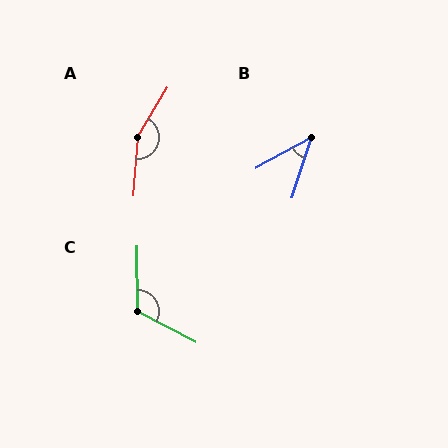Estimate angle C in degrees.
Approximately 119 degrees.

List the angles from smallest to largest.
B (44°), C (119°), A (153°).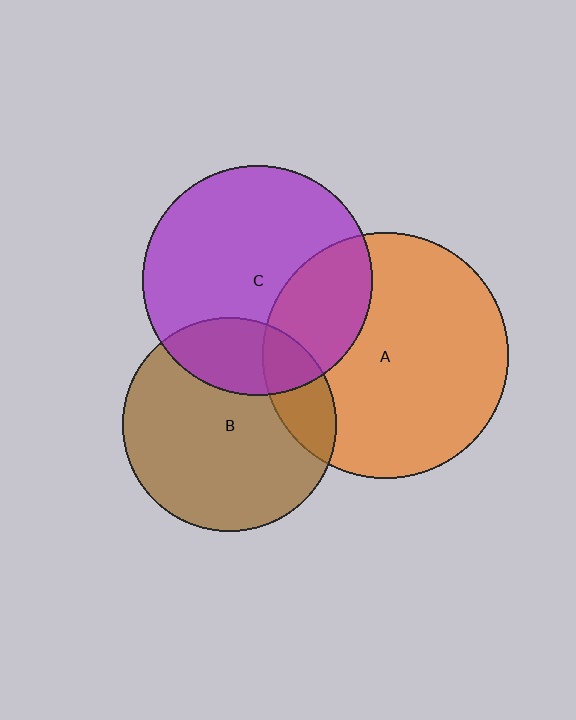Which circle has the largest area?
Circle A (orange).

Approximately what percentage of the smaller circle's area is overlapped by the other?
Approximately 25%.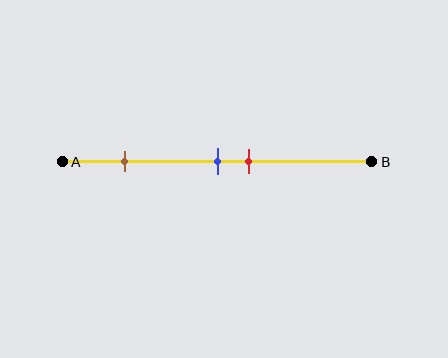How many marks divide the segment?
There are 3 marks dividing the segment.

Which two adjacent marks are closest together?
The blue and red marks are the closest adjacent pair.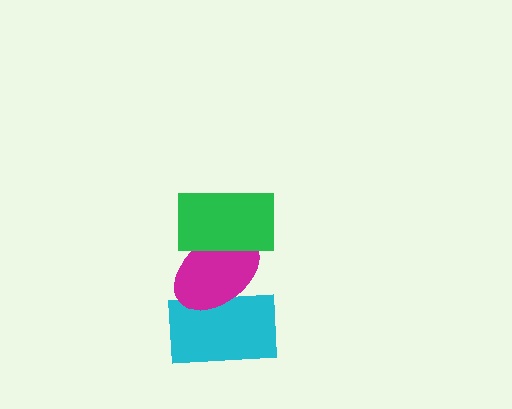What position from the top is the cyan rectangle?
The cyan rectangle is 3rd from the top.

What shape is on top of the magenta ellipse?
The green rectangle is on top of the magenta ellipse.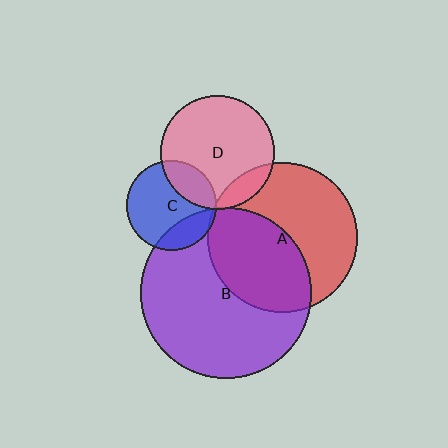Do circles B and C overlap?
Yes.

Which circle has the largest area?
Circle B (purple).